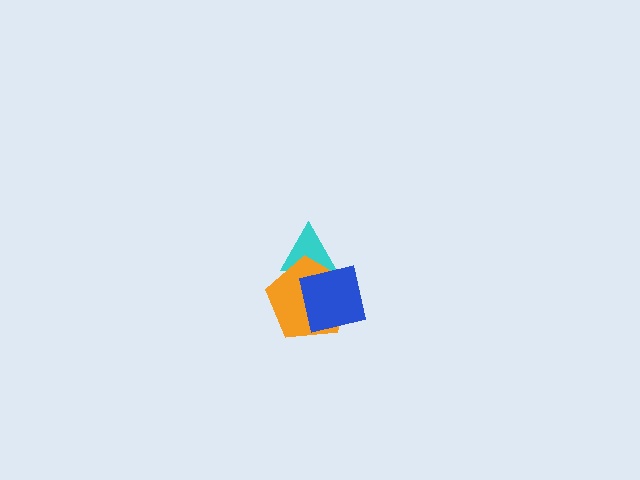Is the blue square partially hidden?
No, no other shape covers it.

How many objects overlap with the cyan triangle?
2 objects overlap with the cyan triangle.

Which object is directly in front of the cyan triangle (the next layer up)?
The orange pentagon is directly in front of the cyan triangle.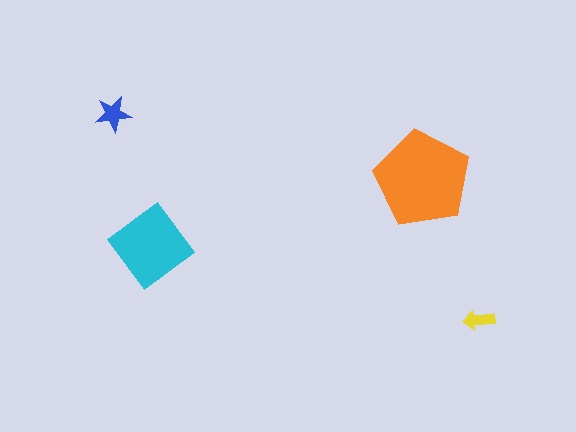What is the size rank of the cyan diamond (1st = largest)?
2nd.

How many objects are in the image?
There are 4 objects in the image.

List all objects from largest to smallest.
The orange pentagon, the cyan diamond, the blue star, the yellow arrow.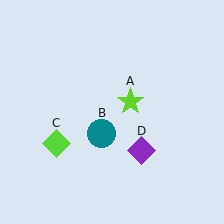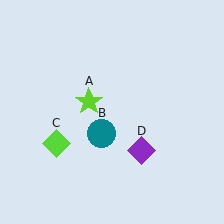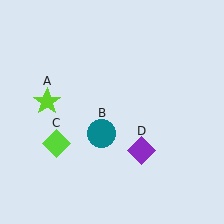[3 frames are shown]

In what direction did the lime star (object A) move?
The lime star (object A) moved left.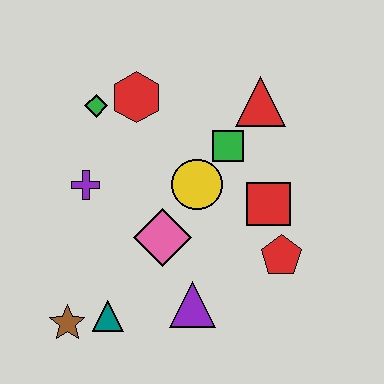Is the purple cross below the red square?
No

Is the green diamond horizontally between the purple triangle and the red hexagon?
No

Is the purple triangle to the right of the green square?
No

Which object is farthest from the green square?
The brown star is farthest from the green square.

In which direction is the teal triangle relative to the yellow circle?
The teal triangle is below the yellow circle.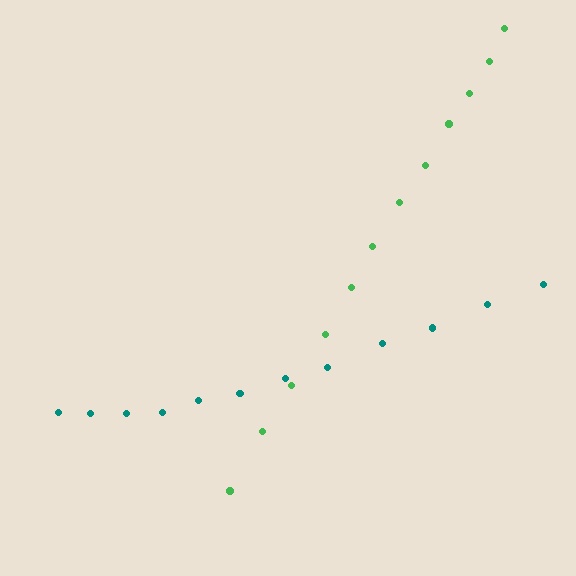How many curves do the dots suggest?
There are 2 distinct paths.